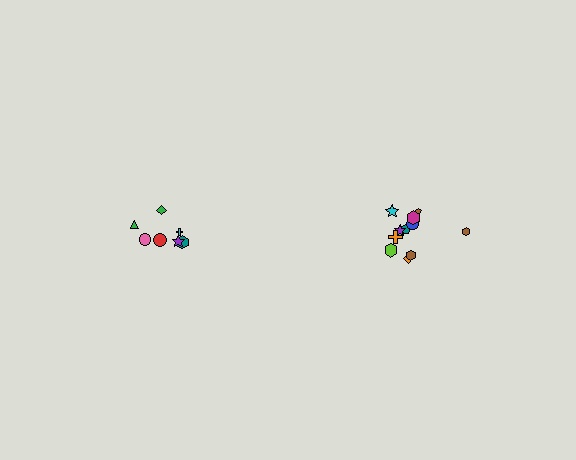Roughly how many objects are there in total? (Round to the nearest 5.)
Roughly 20 objects in total.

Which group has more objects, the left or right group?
The right group.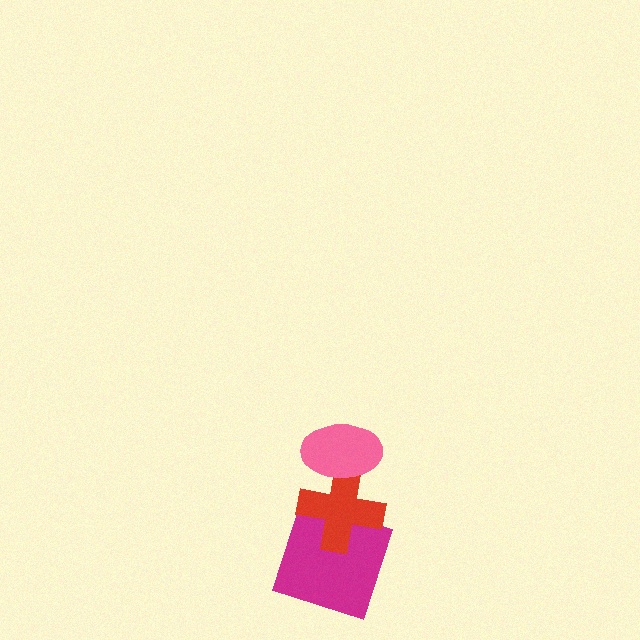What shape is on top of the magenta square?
The red cross is on top of the magenta square.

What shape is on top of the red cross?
The pink ellipse is on top of the red cross.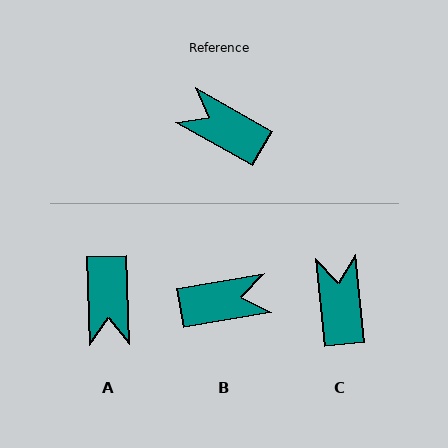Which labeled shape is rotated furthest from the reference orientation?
B, about 140 degrees away.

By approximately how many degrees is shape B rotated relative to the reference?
Approximately 140 degrees clockwise.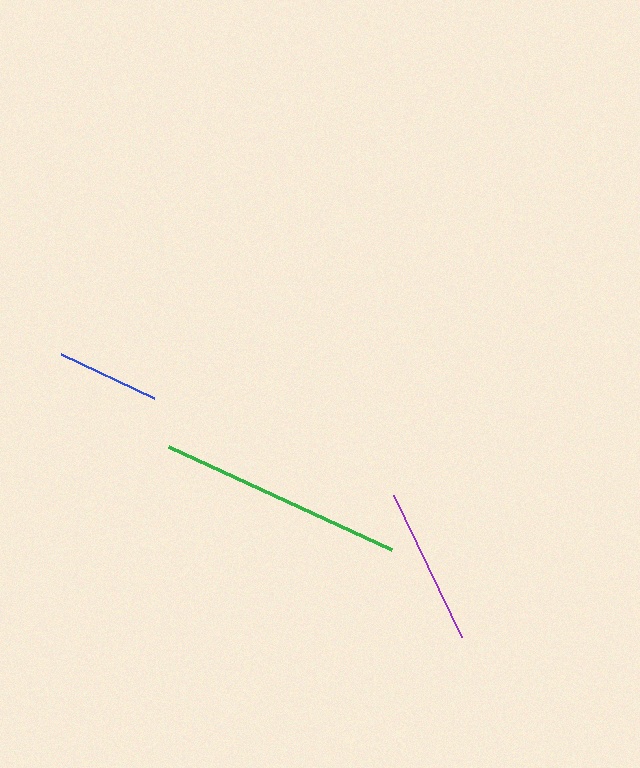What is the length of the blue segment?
The blue segment is approximately 103 pixels long.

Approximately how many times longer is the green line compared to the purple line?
The green line is approximately 1.6 times the length of the purple line.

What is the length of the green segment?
The green segment is approximately 246 pixels long.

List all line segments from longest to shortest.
From longest to shortest: green, purple, blue.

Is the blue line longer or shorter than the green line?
The green line is longer than the blue line.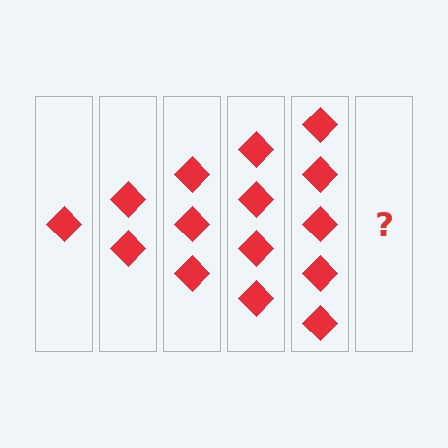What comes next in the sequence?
The next element should be 6 diamonds.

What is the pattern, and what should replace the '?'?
The pattern is that each step adds one more diamond. The '?' should be 6 diamonds.